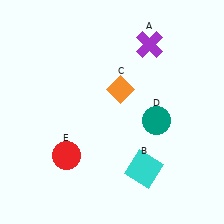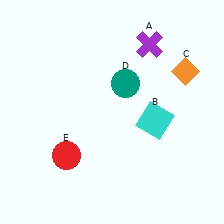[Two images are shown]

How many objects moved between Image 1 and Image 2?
3 objects moved between the two images.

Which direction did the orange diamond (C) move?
The orange diamond (C) moved right.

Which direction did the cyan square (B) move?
The cyan square (B) moved up.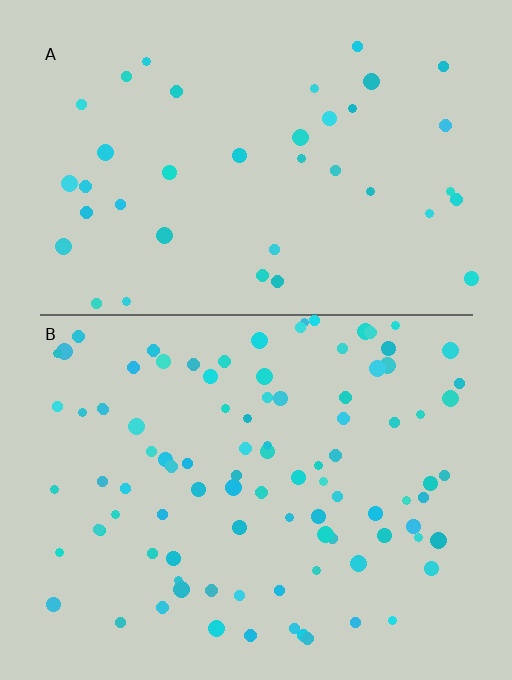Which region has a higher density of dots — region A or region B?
B (the bottom).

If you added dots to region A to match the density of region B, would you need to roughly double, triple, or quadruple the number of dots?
Approximately double.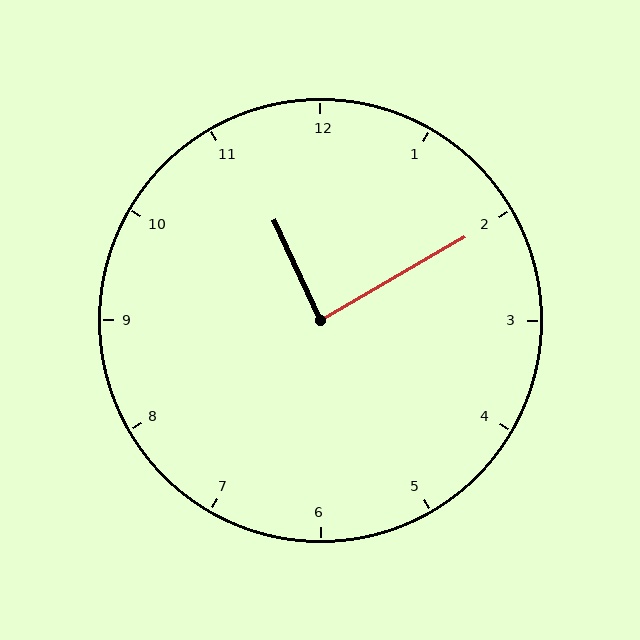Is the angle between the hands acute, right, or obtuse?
It is right.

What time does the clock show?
11:10.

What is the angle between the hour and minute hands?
Approximately 85 degrees.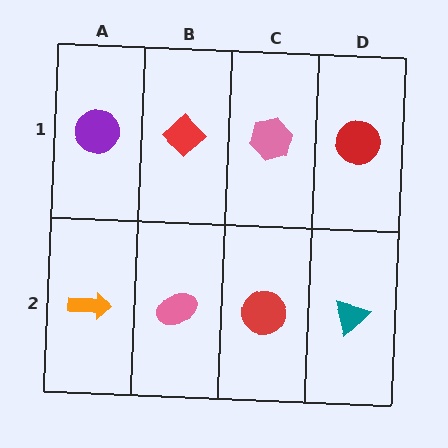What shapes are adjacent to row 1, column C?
A red circle (row 2, column C), a red diamond (row 1, column B), a red circle (row 1, column D).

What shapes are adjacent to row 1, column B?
A pink ellipse (row 2, column B), a purple circle (row 1, column A), a pink hexagon (row 1, column C).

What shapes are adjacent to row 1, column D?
A teal triangle (row 2, column D), a pink hexagon (row 1, column C).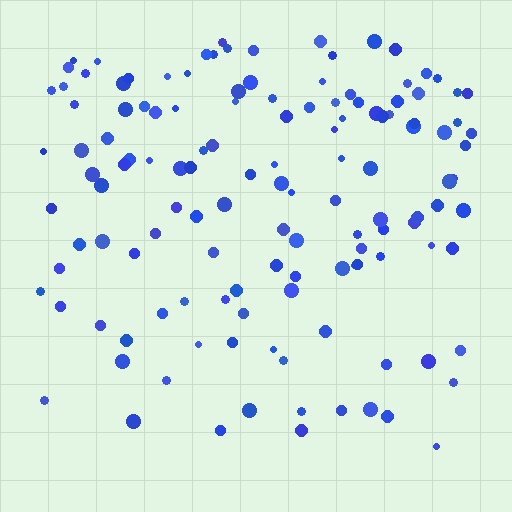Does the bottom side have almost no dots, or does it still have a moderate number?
Still a moderate number, just noticeably fewer than the top.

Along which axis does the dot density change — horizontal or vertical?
Vertical.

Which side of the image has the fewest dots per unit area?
The bottom.